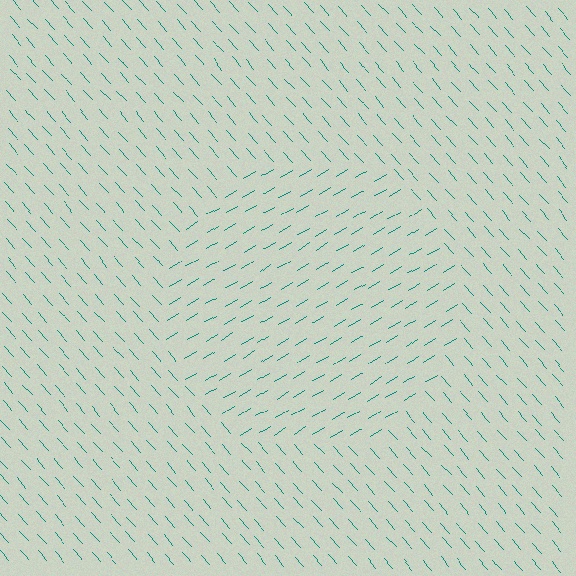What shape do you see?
I see a circle.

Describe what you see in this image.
The image is filled with small teal line segments. A circle region in the image has lines oriented differently from the surrounding lines, creating a visible texture boundary.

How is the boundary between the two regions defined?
The boundary is defined purely by a change in line orientation (approximately 79 degrees difference). All lines are the same color and thickness.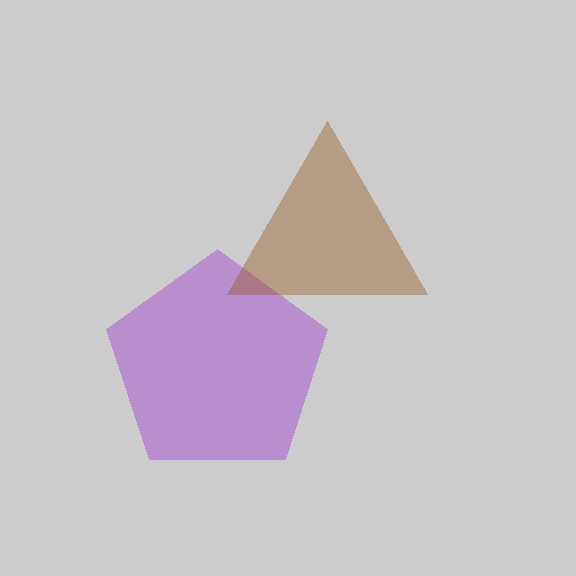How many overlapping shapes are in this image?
There are 2 overlapping shapes in the image.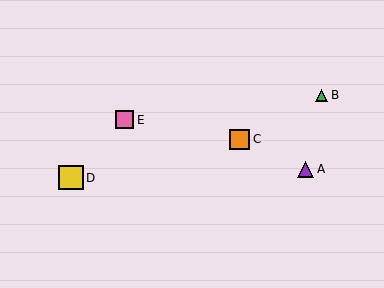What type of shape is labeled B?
Shape B is a green triangle.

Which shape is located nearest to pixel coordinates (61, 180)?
The yellow square (labeled D) at (71, 178) is nearest to that location.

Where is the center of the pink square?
The center of the pink square is at (125, 120).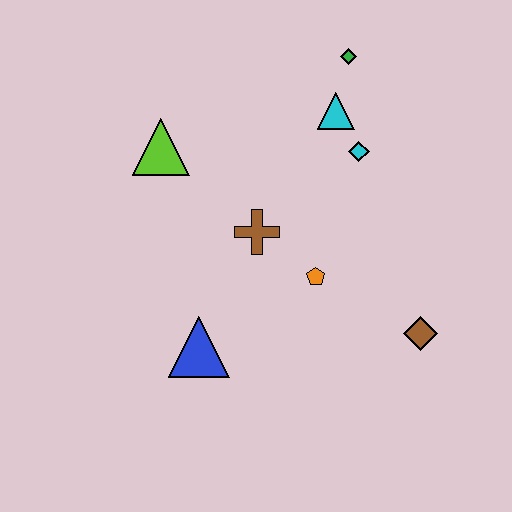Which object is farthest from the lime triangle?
The brown diamond is farthest from the lime triangle.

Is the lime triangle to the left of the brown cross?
Yes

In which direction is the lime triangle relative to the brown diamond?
The lime triangle is to the left of the brown diamond.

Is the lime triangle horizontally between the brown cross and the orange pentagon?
No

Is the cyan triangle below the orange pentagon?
No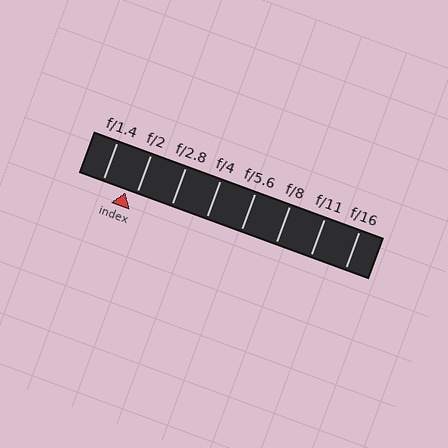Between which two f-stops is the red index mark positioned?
The index mark is between f/1.4 and f/2.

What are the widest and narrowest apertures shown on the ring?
The widest aperture shown is f/1.4 and the narrowest is f/16.